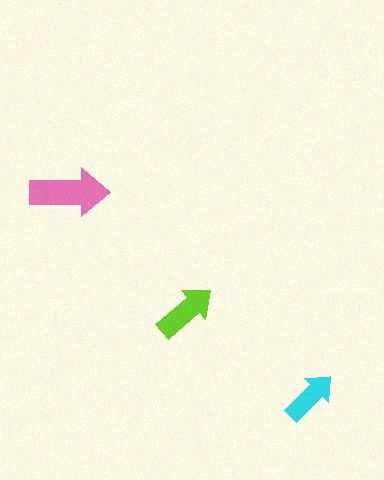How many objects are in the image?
There are 3 objects in the image.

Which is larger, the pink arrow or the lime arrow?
The pink one.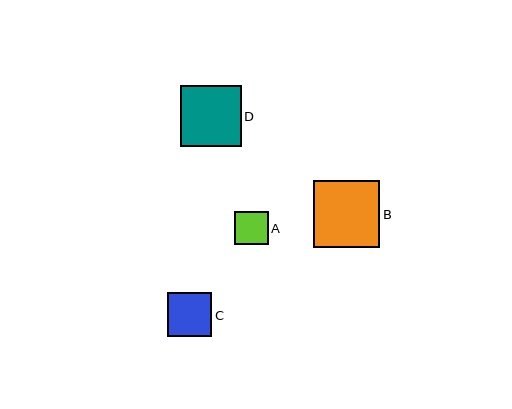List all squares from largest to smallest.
From largest to smallest: B, D, C, A.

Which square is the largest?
Square B is the largest with a size of approximately 67 pixels.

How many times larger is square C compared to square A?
Square C is approximately 1.3 times the size of square A.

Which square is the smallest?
Square A is the smallest with a size of approximately 33 pixels.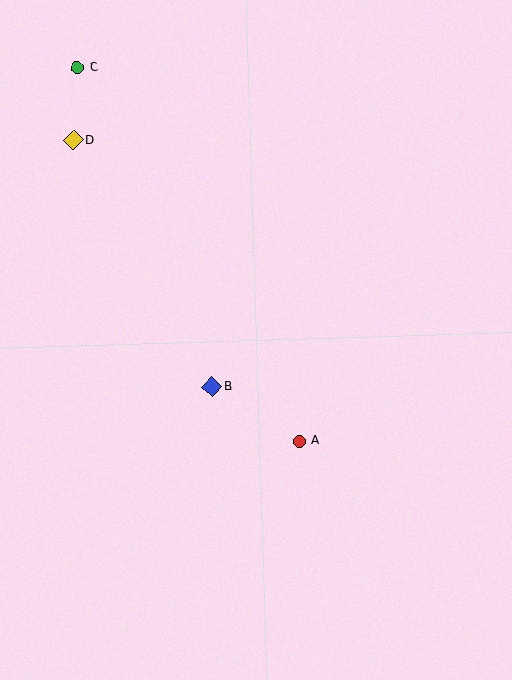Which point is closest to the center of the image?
Point B at (212, 387) is closest to the center.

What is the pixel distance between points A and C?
The distance between A and C is 434 pixels.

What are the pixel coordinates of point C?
Point C is at (77, 68).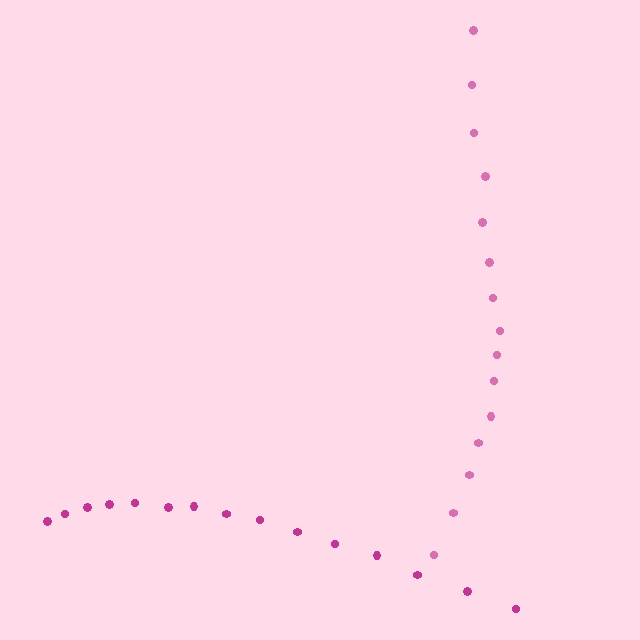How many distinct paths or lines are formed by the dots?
There are 2 distinct paths.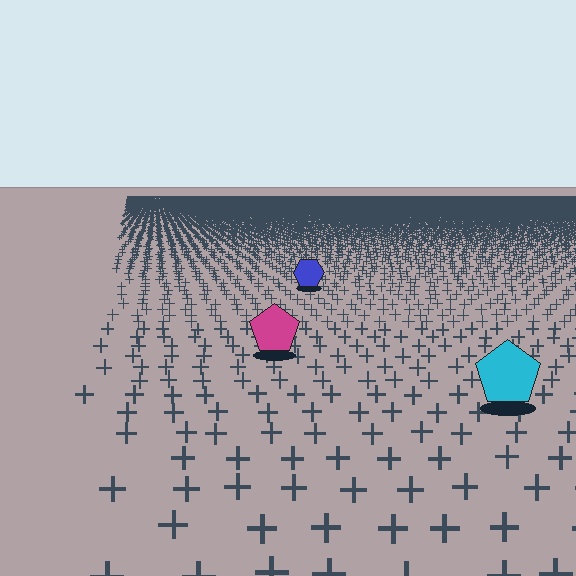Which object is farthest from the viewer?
The blue hexagon is farthest from the viewer. It appears smaller and the ground texture around it is denser.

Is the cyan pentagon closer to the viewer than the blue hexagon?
Yes. The cyan pentagon is closer — you can tell from the texture gradient: the ground texture is coarser near it.